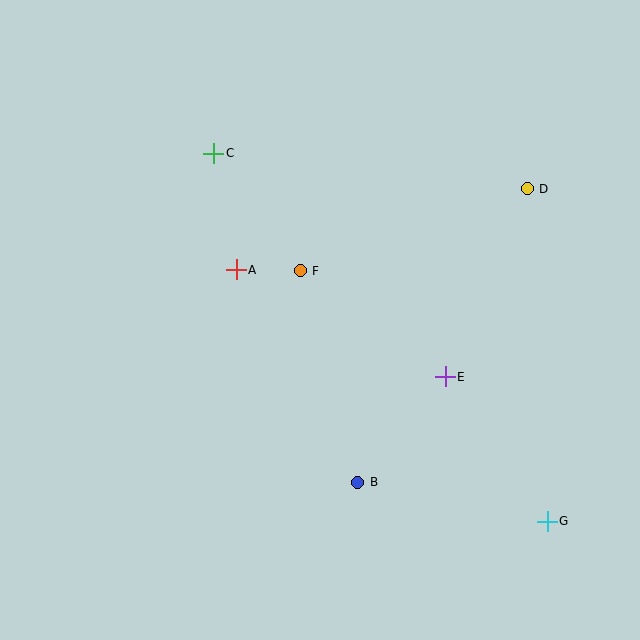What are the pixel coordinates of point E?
Point E is at (445, 377).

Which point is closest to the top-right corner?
Point D is closest to the top-right corner.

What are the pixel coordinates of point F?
Point F is at (300, 271).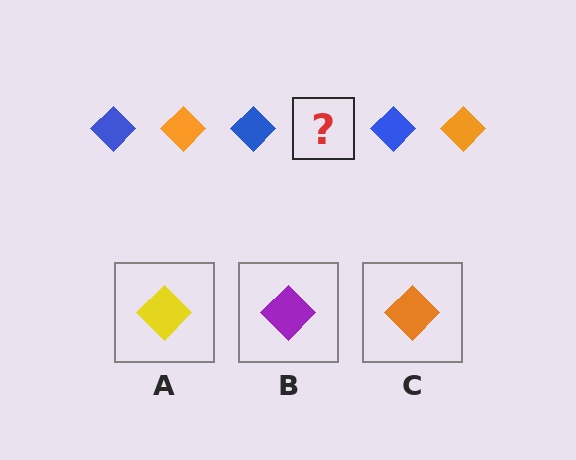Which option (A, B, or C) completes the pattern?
C.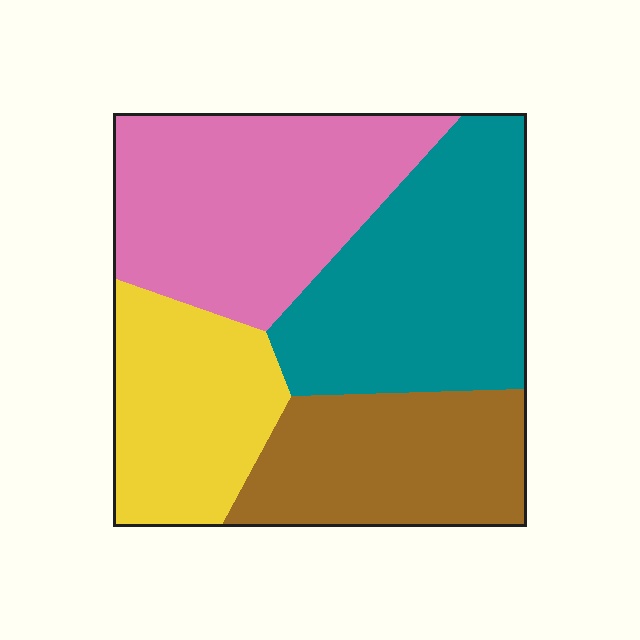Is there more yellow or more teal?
Teal.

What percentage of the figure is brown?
Brown takes up about one fifth (1/5) of the figure.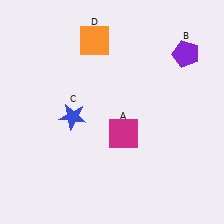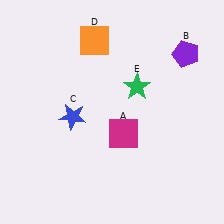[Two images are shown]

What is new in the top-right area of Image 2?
A green star (E) was added in the top-right area of Image 2.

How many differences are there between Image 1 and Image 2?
There is 1 difference between the two images.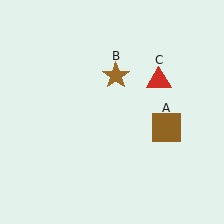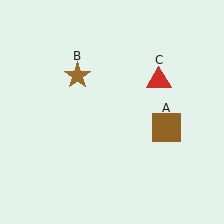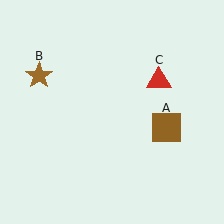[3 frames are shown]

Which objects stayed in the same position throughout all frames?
Brown square (object A) and red triangle (object C) remained stationary.